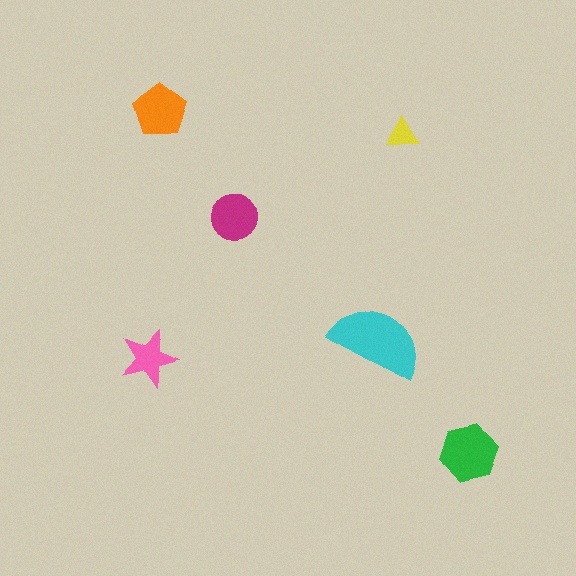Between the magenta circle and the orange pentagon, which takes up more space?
The orange pentagon.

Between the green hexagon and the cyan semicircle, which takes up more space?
The cyan semicircle.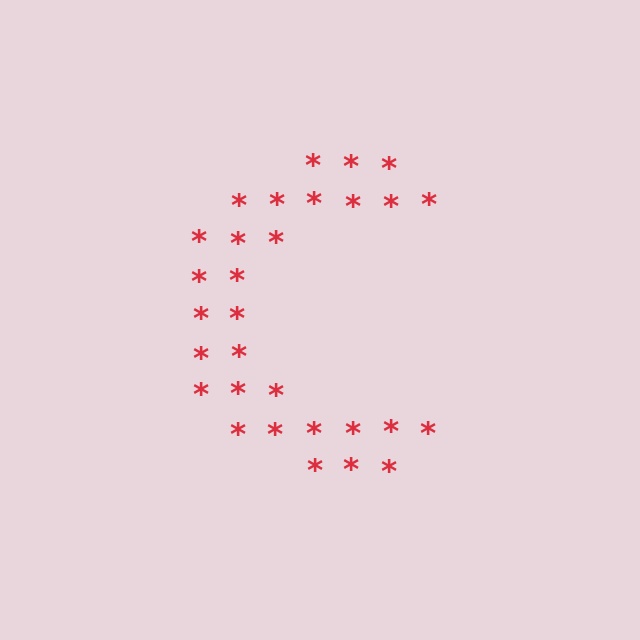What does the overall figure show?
The overall figure shows the letter C.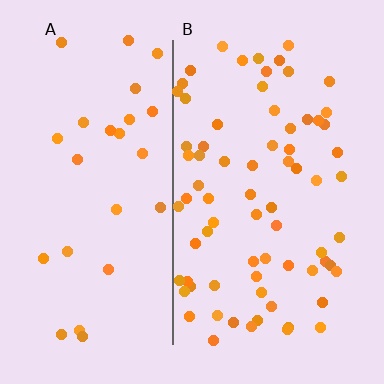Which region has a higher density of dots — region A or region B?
B (the right).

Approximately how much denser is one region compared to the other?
Approximately 2.7× — region B over region A.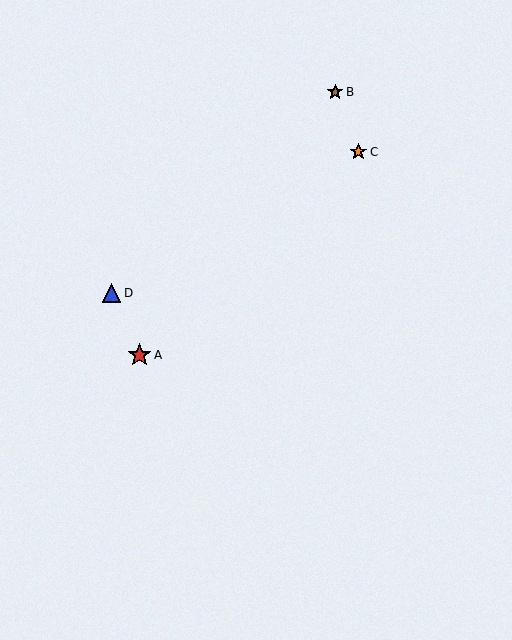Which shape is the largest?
The red star (labeled A) is the largest.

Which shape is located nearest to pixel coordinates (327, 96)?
The brown star (labeled B) at (335, 92) is nearest to that location.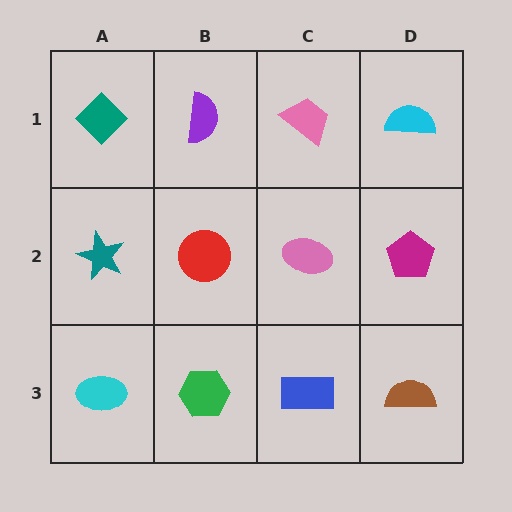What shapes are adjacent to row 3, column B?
A red circle (row 2, column B), a cyan ellipse (row 3, column A), a blue rectangle (row 3, column C).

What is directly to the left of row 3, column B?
A cyan ellipse.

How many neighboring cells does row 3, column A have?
2.